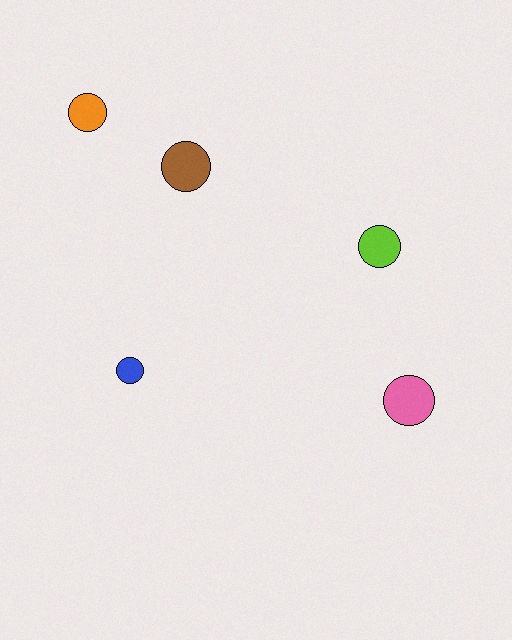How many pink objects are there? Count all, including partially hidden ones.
There is 1 pink object.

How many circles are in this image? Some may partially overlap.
There are 5 circles.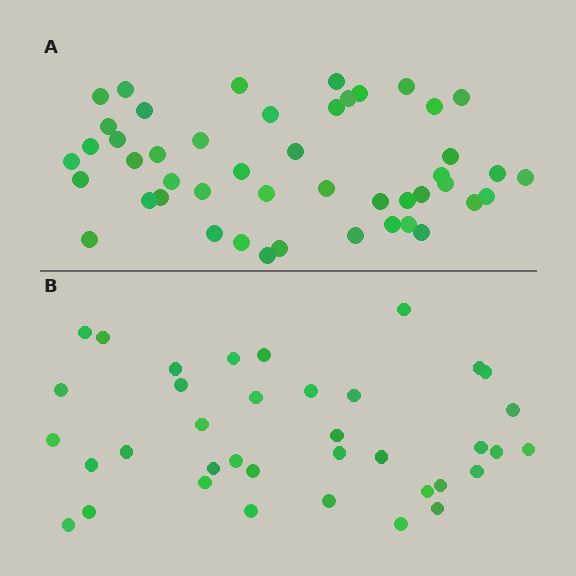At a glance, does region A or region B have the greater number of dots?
Region A (the top region) has more dots.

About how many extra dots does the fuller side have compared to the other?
Region A has roughly 10 or so more dots than region B.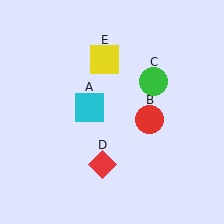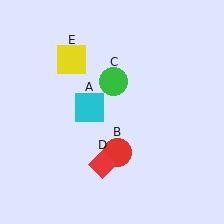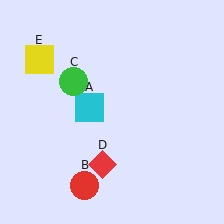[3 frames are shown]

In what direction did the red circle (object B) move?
The red circle (object B) moved down and to the left.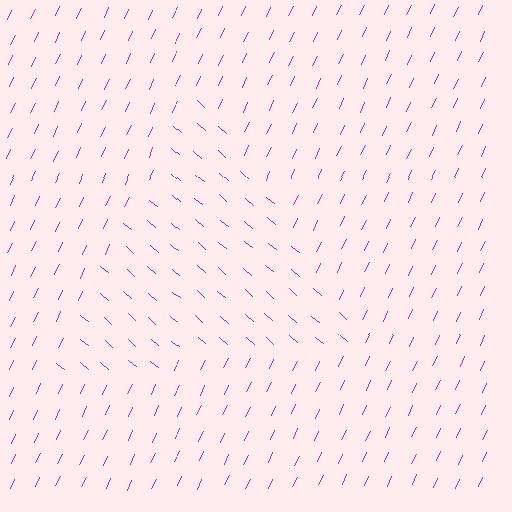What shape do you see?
I see a triangle.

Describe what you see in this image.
The image is filled with small magenta line segments. A triangle region in the image has lines oriented differently from the surrounding lines, creating a visible texture boundary.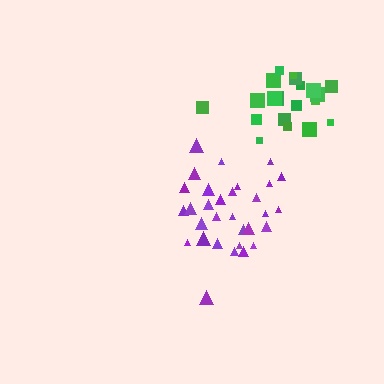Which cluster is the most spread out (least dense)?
Green.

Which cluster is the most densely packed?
Purple.